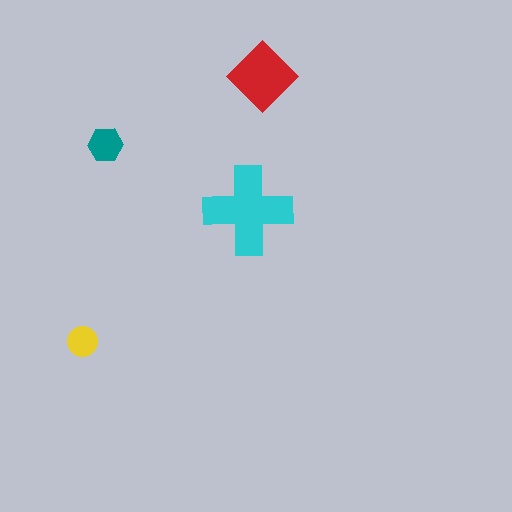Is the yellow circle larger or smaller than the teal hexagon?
Smaller.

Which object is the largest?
The cyan cross.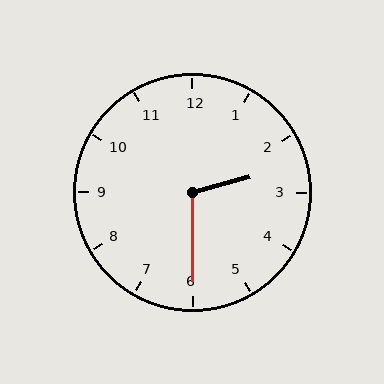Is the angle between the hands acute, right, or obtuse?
It is obtuse.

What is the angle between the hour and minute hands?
Approximately 105 degrees.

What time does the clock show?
2:30.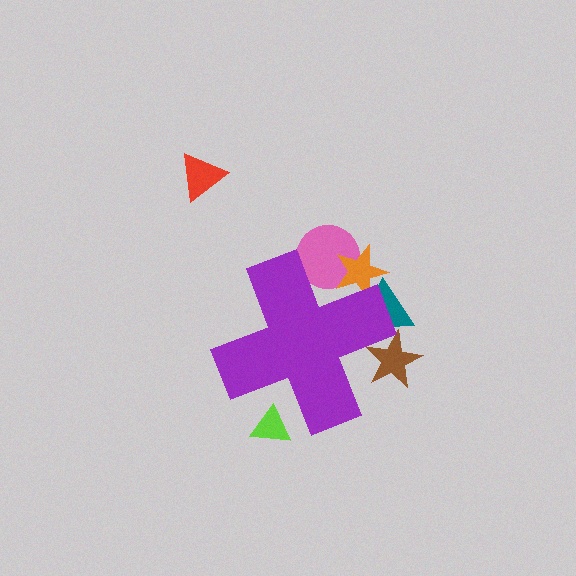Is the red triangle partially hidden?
No, the red triangle is fully visible.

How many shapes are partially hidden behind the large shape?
5 shapes are partially hidden.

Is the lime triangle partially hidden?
Yes, the lime triangle is partially hidden behind the purple cross.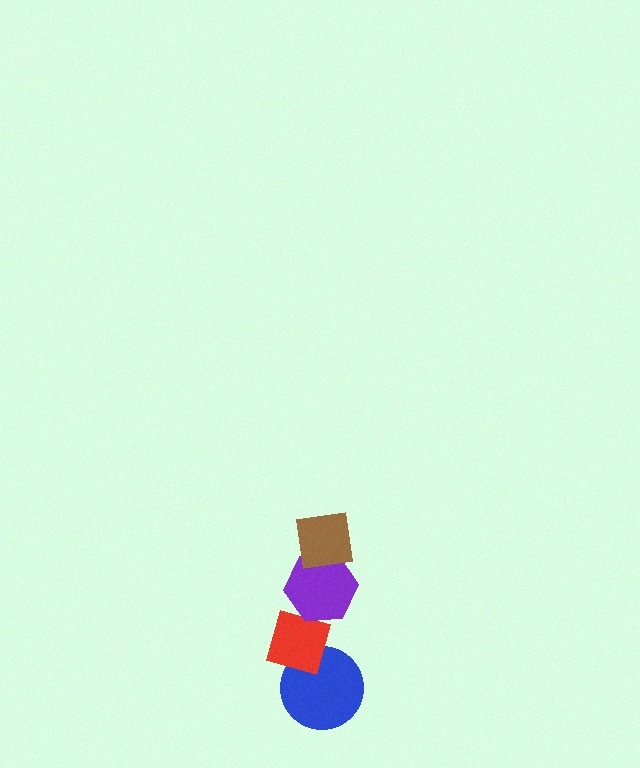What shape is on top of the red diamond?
The purple hexagon is on top of the red diamond.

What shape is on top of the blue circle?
The red diamond is on top of the blue circle.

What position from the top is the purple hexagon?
The purple hexagon is 2nd from the top.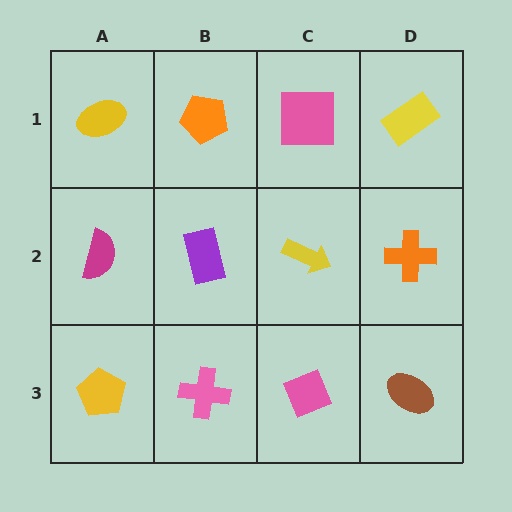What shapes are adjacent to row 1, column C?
A yellow arrow (row 2, column C), an orange pentagon (row 1, column B), a yellow rectangle (row 1, column D).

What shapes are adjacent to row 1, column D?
An orange cross (row 2, column D), a pink square (row 1, column C).